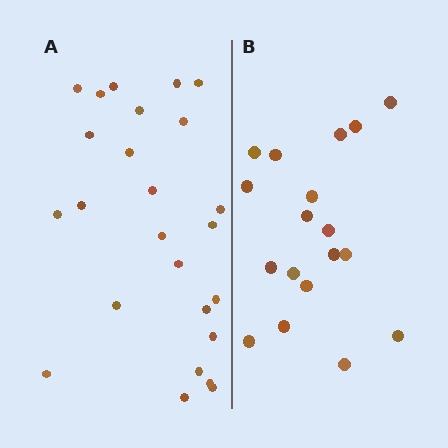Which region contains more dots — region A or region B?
Region A (the left region) has more dots.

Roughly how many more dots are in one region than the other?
Region A has roughly 8 or so more dots than region B.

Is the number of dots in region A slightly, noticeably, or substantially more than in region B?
Region A has noticeably more, but not dramatically so. The ratio is roughly 1.4 to 1.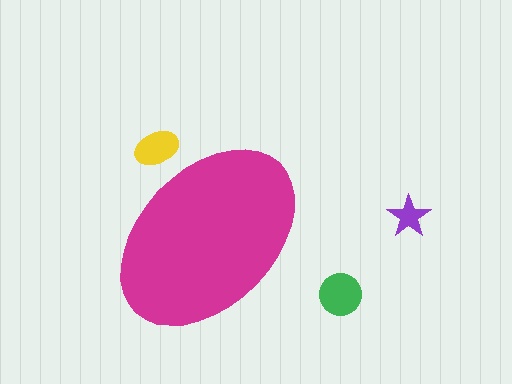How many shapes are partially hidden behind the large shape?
1 shape is partially hidden.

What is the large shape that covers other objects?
A magenta ellipse.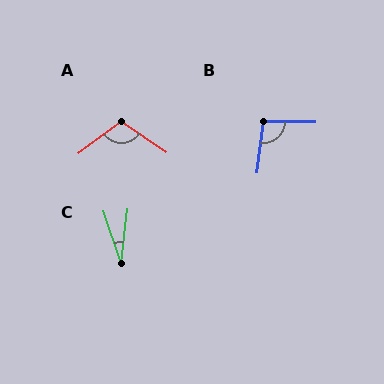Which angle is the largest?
A, at approximately 109 degrees.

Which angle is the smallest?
C, at approximately 26 degrees.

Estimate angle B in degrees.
Approximately 96 degrees.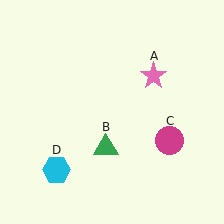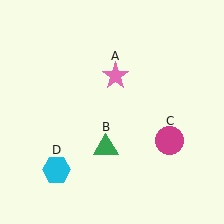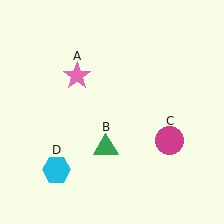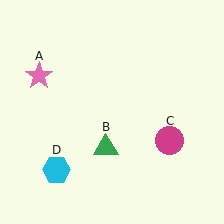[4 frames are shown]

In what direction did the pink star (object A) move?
The pink star (object A) moved left.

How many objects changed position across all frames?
1 object changed position: pink star (object A).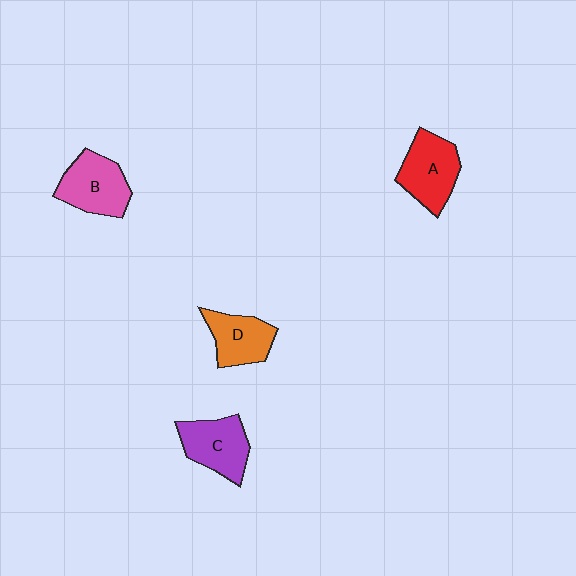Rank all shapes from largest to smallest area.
From largest to smallest: A (red), B (pink), C (purple), D (orange).